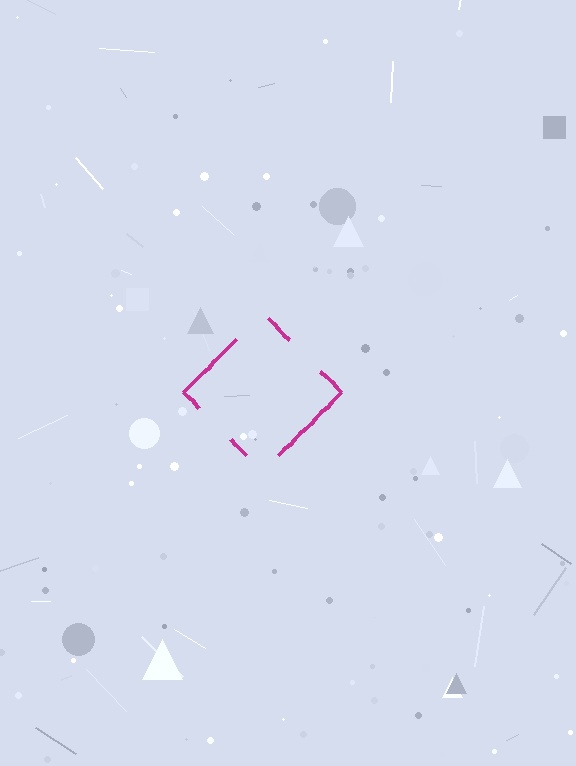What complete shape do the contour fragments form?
The contour fragments form a diamond.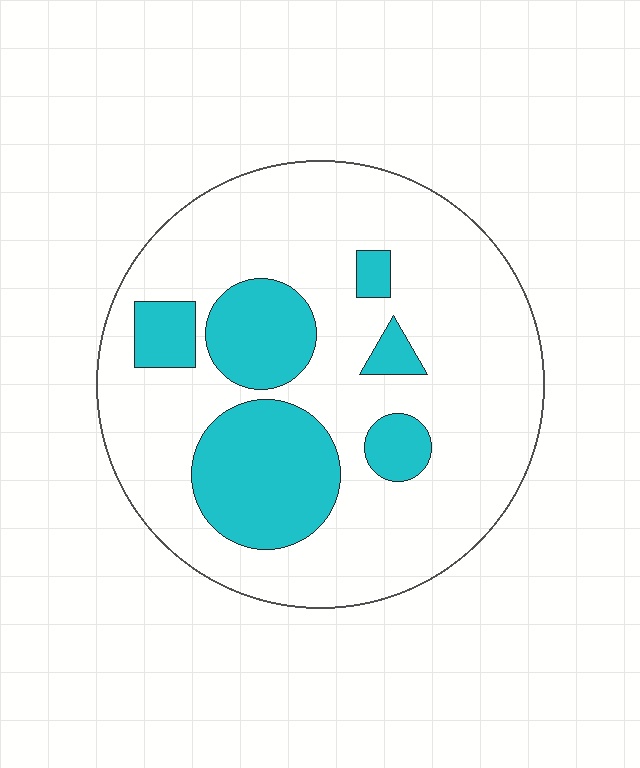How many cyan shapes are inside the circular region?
6.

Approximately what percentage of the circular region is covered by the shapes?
Approximately 25%.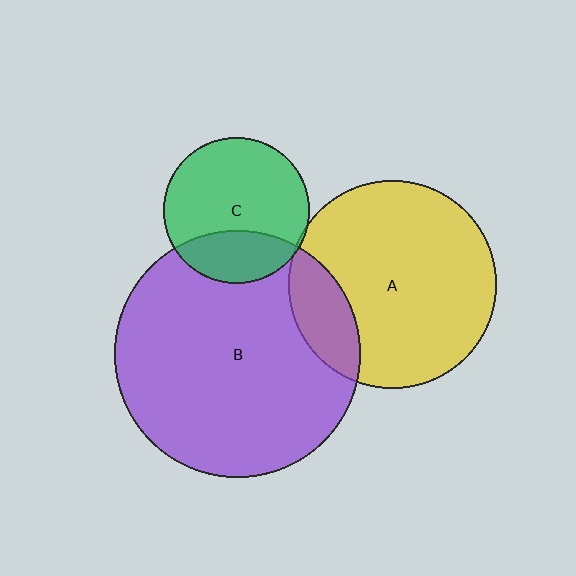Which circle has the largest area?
Circle B (purple).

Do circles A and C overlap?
Yes.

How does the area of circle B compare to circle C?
Approximately 2.9 times.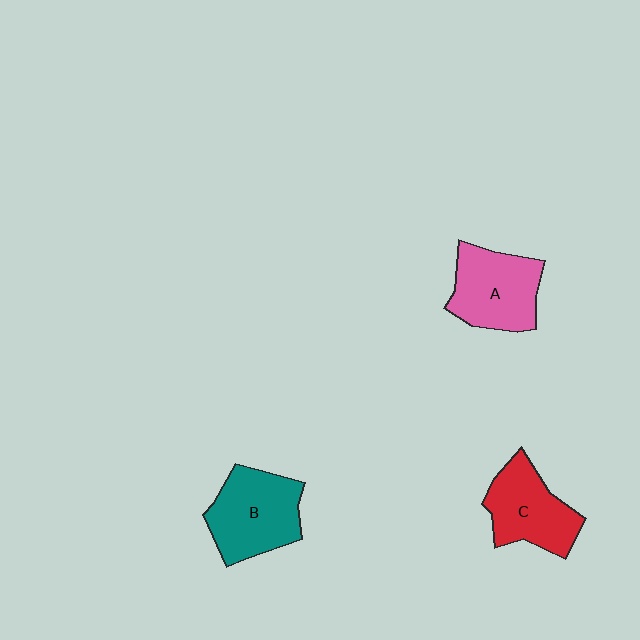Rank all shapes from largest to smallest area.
From largest to smallest: B (teal), A (pink), C (red).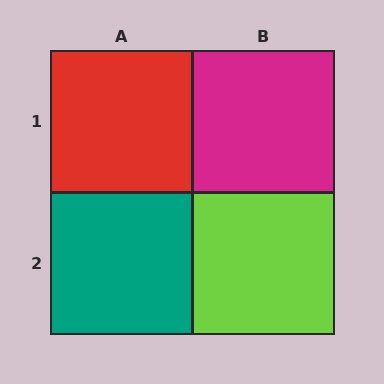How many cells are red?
1 cell is red.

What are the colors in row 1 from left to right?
Red, magenta.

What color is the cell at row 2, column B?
Lime.